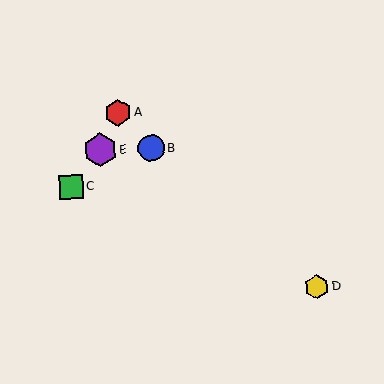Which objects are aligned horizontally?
Objects B, E are aligned horizontally.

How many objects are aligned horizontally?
2 objects (B, E) are aligned horizontally.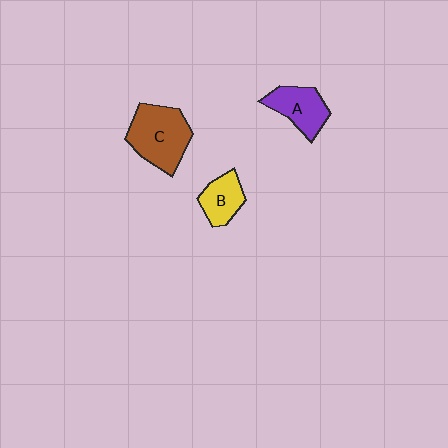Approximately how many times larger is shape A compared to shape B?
Approximately 1.2 times.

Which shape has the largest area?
Shape C (brown).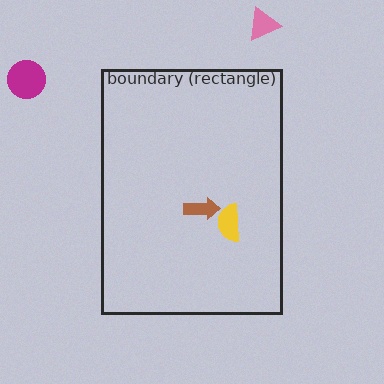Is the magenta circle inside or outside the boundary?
Outside.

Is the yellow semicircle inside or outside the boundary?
Inside.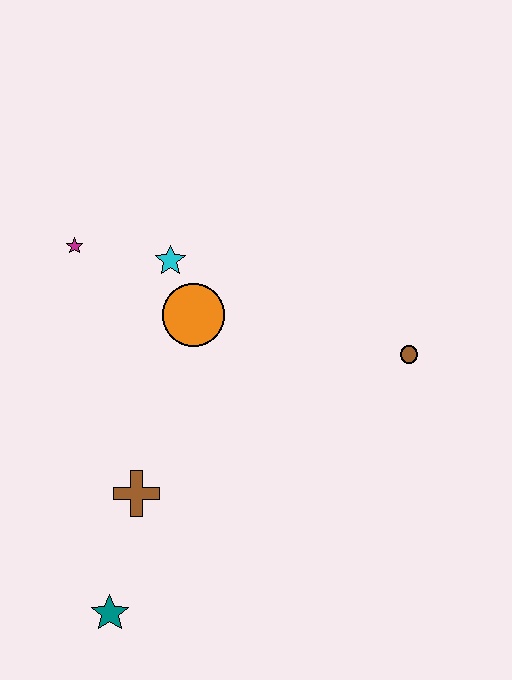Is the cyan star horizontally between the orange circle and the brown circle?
No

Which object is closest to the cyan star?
The orange circle is closest to the cyan star.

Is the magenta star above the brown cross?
Yes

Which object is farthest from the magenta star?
The teal star is farthest from the magenta star.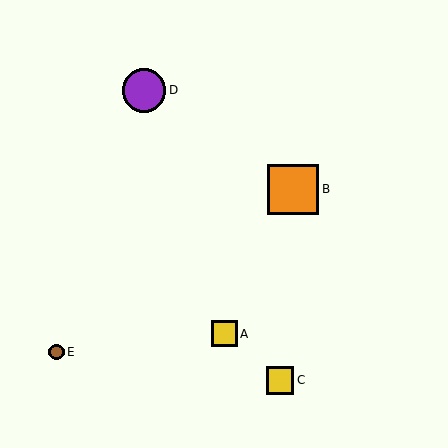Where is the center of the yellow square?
The center of the yellow square is at (280, 380).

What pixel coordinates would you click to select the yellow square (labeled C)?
Click at (280, 380) to select the yellow square C.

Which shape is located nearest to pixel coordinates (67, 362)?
The brown circle (labeled E) at (56, 352) is nearest to that location.